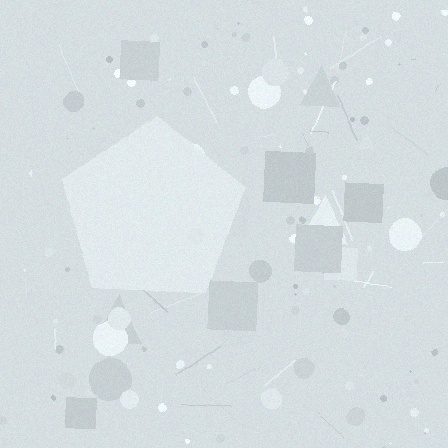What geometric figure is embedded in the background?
A pentagon is embedded in the background.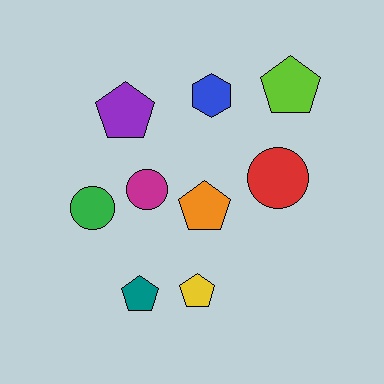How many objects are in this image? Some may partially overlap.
There are 9 objects.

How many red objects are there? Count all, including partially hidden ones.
There is 1 red object.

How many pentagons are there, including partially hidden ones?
There are 5 pentagons.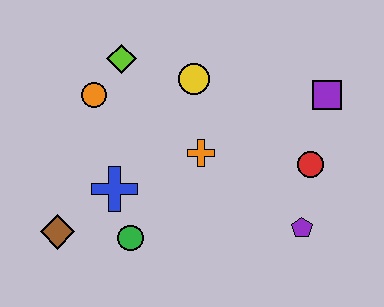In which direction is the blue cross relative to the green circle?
The blue cross is above the green circle.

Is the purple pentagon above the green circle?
Yes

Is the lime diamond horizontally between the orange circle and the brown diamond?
No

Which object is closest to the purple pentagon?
The red circle is closest to the purple pentagon.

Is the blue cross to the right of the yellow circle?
No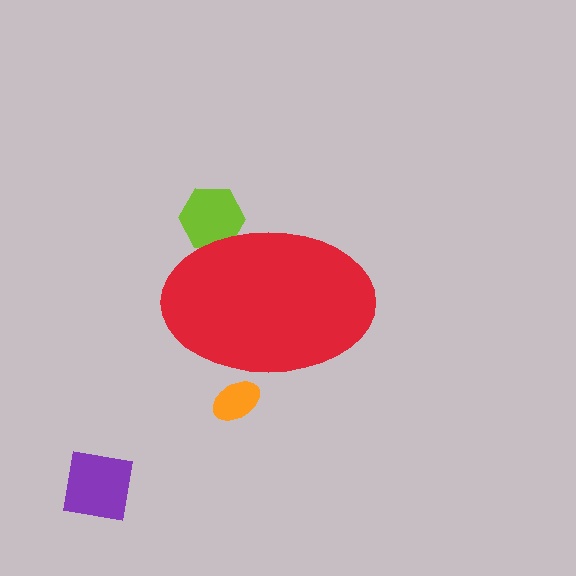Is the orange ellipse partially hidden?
Yes, the orange ellipse is partially hidden behind the red ellipse.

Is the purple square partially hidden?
No, the purple square is fully visible.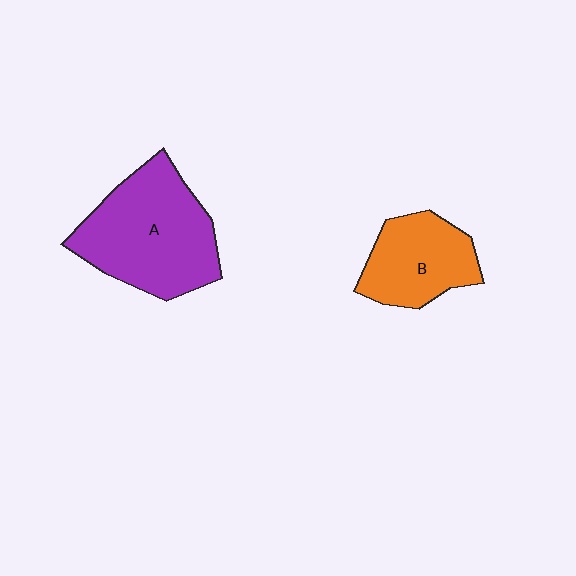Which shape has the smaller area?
Shape B (orange).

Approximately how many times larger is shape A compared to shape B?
Approximately 1.6 times.